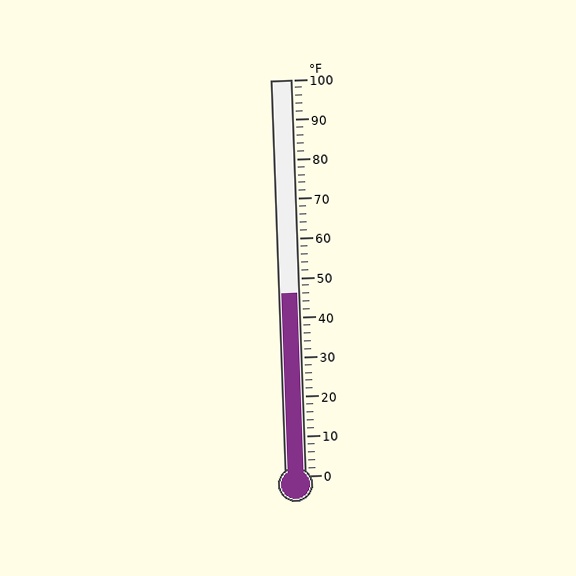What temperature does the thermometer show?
The thermometer shows approximately 46°F.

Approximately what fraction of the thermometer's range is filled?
The thermometer is filled to approximately 45% of its range.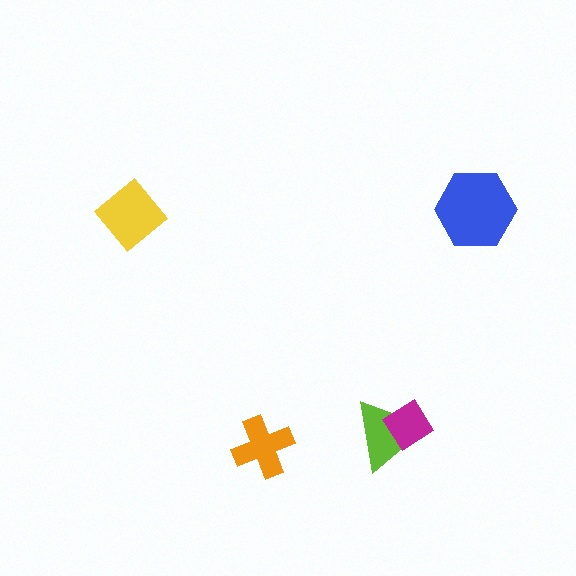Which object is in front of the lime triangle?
The magenta diamond is in front of the lime triangle.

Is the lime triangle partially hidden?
Yes, it is partially covered by another shape.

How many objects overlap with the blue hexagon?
0 objects overlap with the blue hexagon.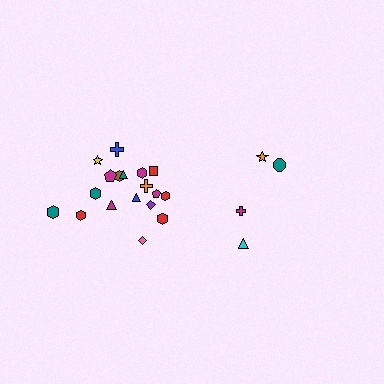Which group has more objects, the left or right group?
The left group.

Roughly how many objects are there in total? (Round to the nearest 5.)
Roughly 20 objects in total.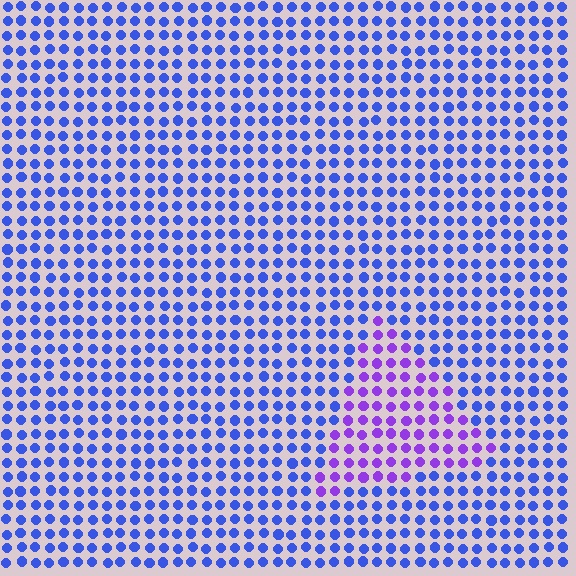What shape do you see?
I see a triangle.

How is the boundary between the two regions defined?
The boundary is defined purely by a slight shift in hue (about 42 degrees). Spacing, size, and orientation are identical on both sides.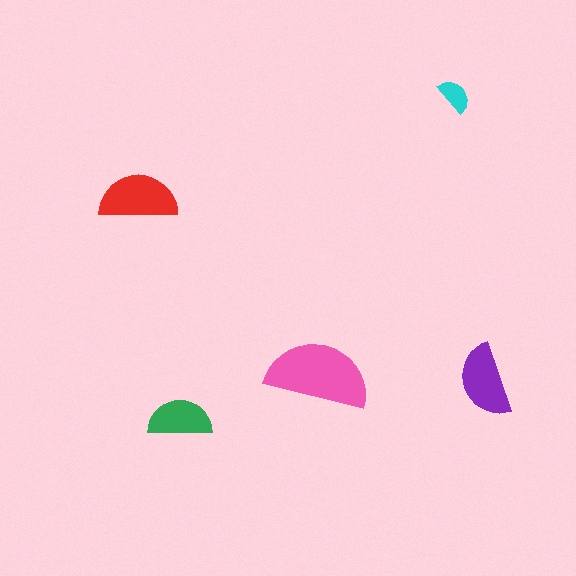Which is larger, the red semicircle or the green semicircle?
The red one.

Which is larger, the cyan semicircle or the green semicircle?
The green one.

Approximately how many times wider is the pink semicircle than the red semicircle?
About 1.5 times wider.